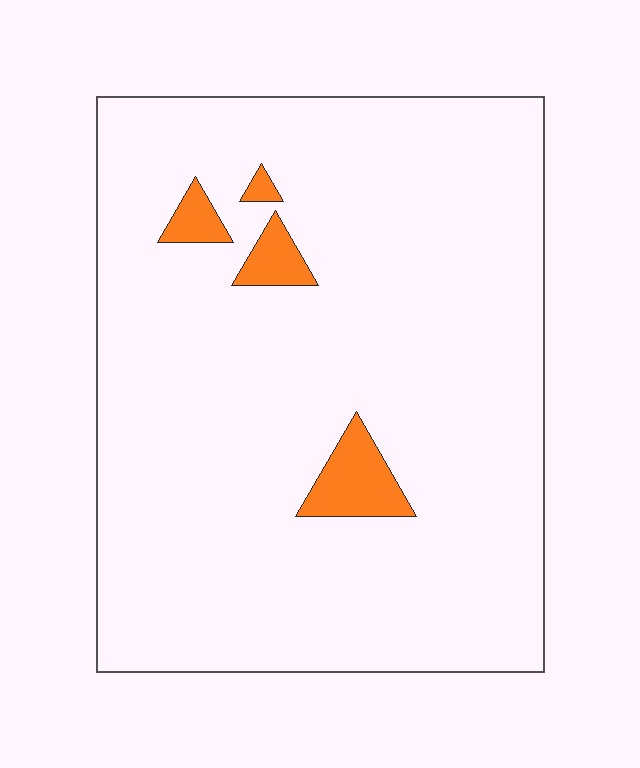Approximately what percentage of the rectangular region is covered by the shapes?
Approximately 5%.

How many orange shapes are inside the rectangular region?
4.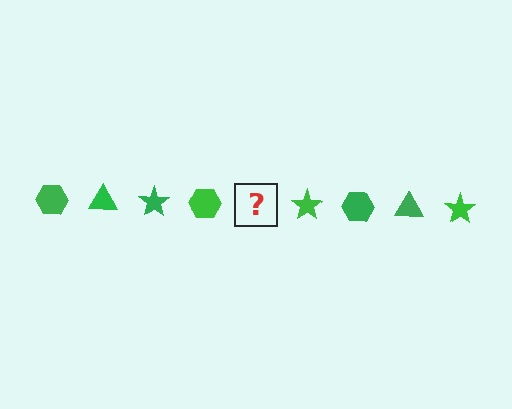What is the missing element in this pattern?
The missing element is a green triangle.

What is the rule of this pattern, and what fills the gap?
The rule is that the pattern cycles through hexagon, triangle, star shapes in green. The gap should be filled with a green triangle.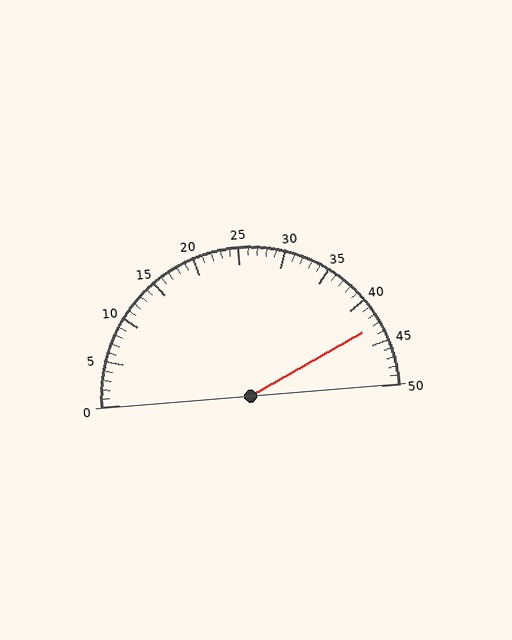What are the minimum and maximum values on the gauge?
The gauge ranges from 0 to 50.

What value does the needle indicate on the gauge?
The needle indicates approximately 43.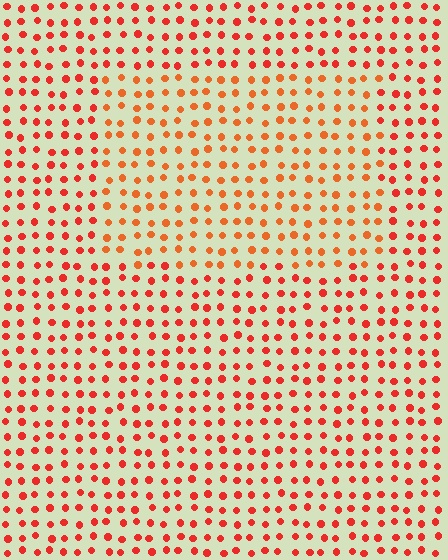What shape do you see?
I see a rectangle.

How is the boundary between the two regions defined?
The boundary is defined purely by a slight shift in hue (about 19 degrees). Spacing, size, and orientation are identical on both sides.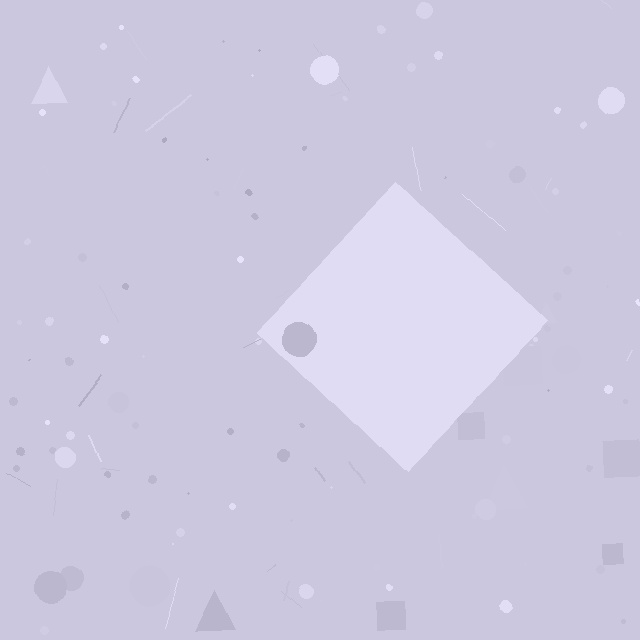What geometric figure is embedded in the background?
A diamond is embedded in the background.